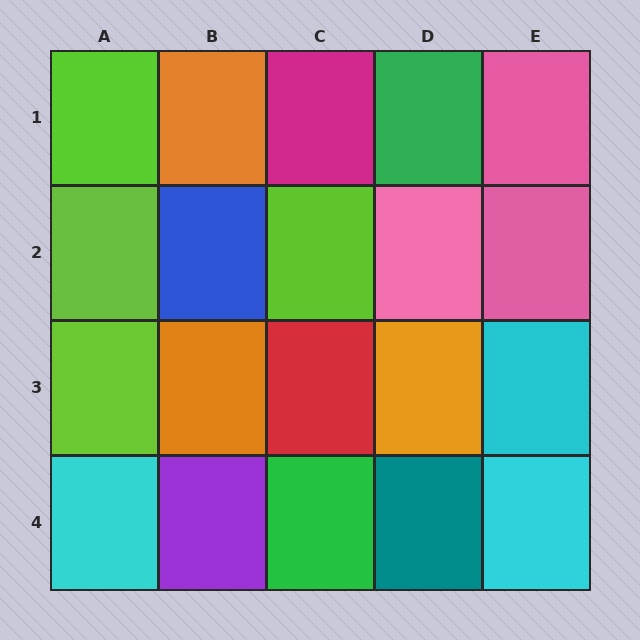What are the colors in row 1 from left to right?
Lime, orange, magenta, green, pink.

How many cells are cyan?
3 cells are cyan.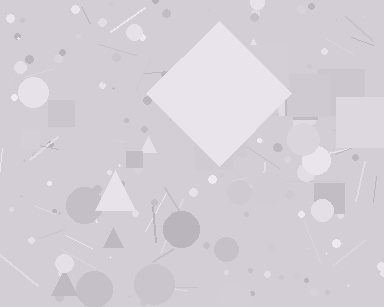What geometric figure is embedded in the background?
A diamond is embedded in the background.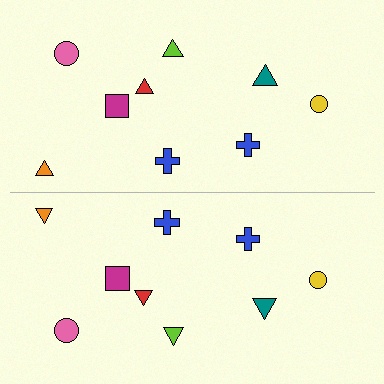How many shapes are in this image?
There are 18 shapes in this image.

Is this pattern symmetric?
Yes, this pattern has bilateral (reflection) symmetry.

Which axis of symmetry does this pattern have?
The pattern has a horizontal axis of symmetry running through the center of the image.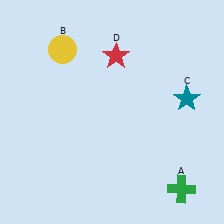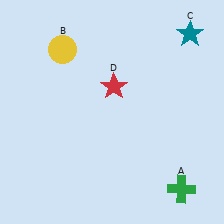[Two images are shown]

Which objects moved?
The objects that moved are: the teal star (C), the red star (D).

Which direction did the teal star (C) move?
The teal star (C) moved up.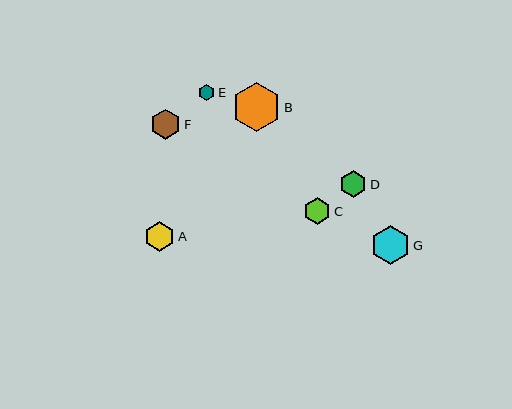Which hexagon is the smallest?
Hexagon E is the smallest with a size of approximately 16 pixels.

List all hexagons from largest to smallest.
From largest to smallest: B, G, F, A, D, C, E.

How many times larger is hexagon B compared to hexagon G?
Hexagon B is approximately 1.3 times the size of hexagon G.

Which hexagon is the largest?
Hexagon B is the largest with a size of approximately 49 pixels.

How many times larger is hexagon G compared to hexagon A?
Hexagon G is approximately 1.3 times the size of hexagon A.